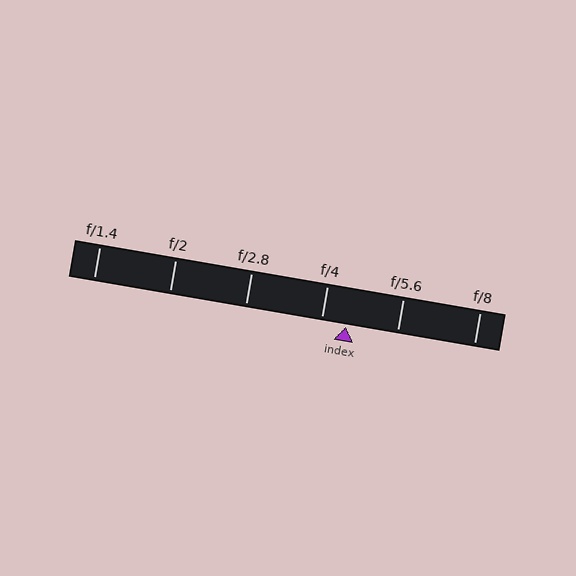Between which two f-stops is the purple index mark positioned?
The index mark is between f/4 and f/5.6.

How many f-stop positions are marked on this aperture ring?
There are 6 f-stop positions marked.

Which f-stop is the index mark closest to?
The index mark is closest to f/4.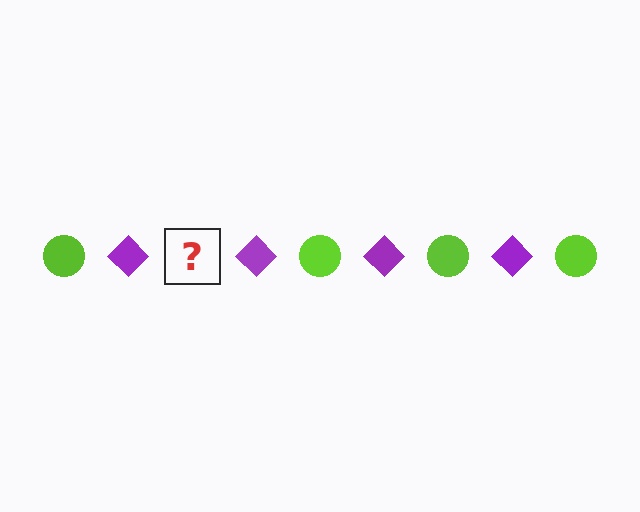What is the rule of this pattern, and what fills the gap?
The rule is that the pattern alternates between lime circle and purple diamond. The gap should be filled with a lime circle.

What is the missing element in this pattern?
The missing element is a lime circle.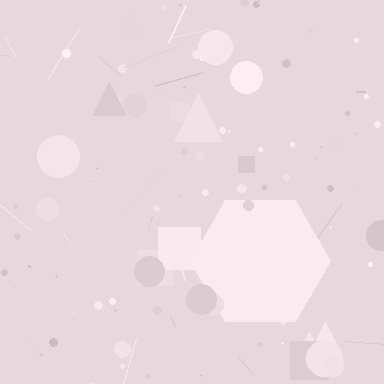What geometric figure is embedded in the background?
A hexagon is embedded in the background.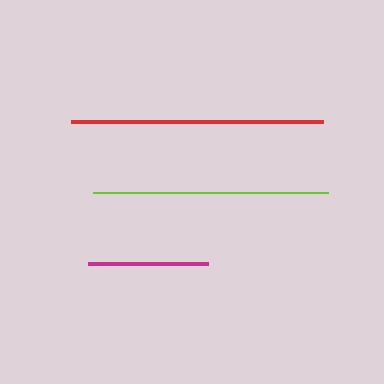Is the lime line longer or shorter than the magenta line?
The lime line is longer than the magenta line.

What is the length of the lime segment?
The lime segment is approximately 235 pixels long.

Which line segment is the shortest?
The magenta line is the shortest at approximately 120 pixels.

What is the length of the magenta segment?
The magenta segment is approximately 120 pixels long.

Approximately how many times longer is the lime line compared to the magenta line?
The lime line is approximately 2.0 times the length of the magenta line.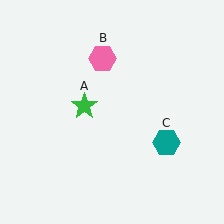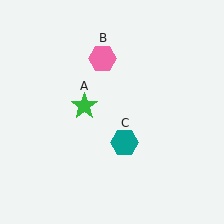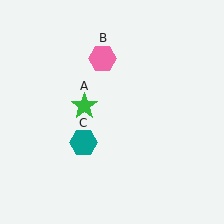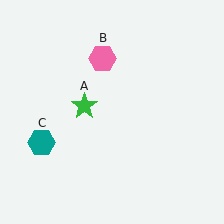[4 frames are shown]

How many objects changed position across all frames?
1 object changed position: teal hexagon (object C).